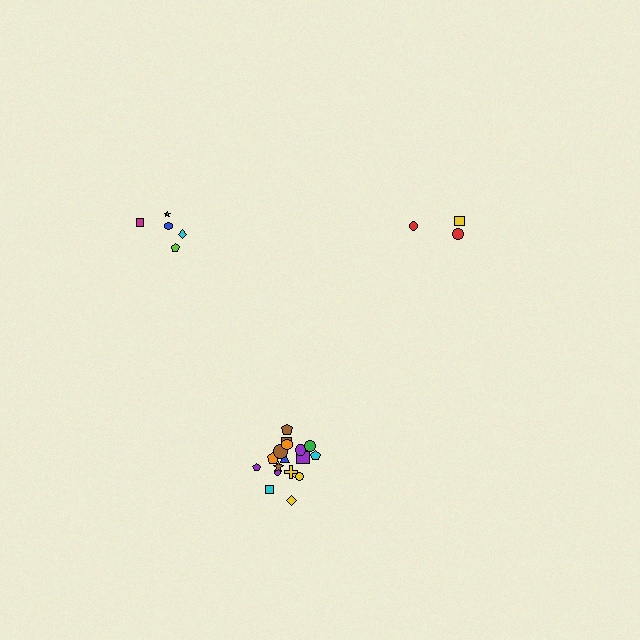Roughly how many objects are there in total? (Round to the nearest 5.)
Roughly 25 objects in total.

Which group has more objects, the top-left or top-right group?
The top-left group.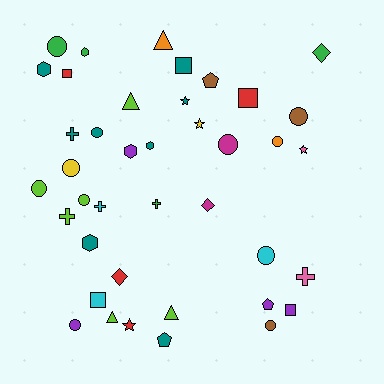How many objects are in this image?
There are 40 objects.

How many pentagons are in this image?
There are 3 pentagons.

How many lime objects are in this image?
There are 6 lime objects.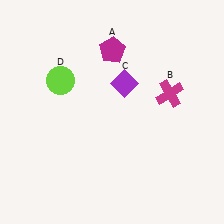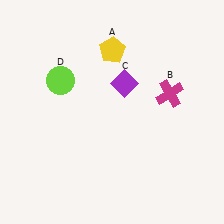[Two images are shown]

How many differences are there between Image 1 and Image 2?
There is 1 difference between the two images.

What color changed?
The pentagon (A) changed from magenta in Image 1 to yellow in Image 2.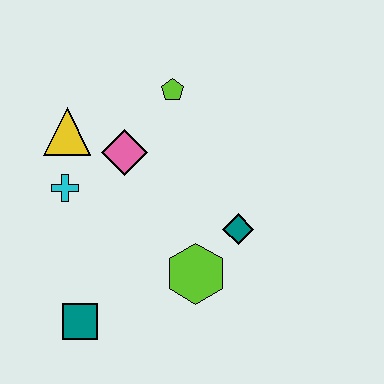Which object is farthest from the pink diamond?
The teal square is farthest from the pink diamond.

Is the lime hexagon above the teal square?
Yes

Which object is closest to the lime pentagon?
The pink diamond is closest to the lime pentagon.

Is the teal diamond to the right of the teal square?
Yes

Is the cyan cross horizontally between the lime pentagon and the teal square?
No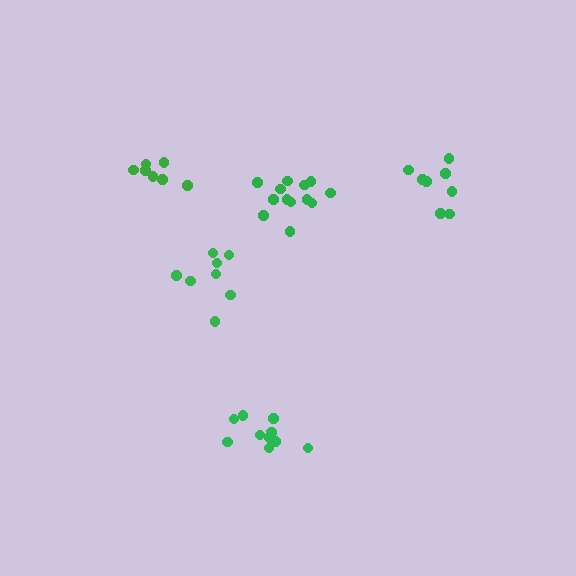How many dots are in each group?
Group 1: 8 dots, Group 2: 7 dots, Group 3: 13 dots, Group 4: 10 dots, Group 5: 8 dots (46 total).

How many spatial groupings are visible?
There are 5 spatial groupings.